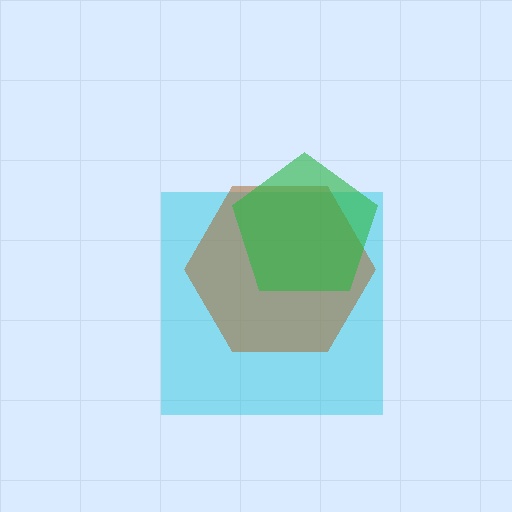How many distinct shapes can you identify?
There are 3 distinct shapes: a cyan square, a brown hexagon, a green pentagon.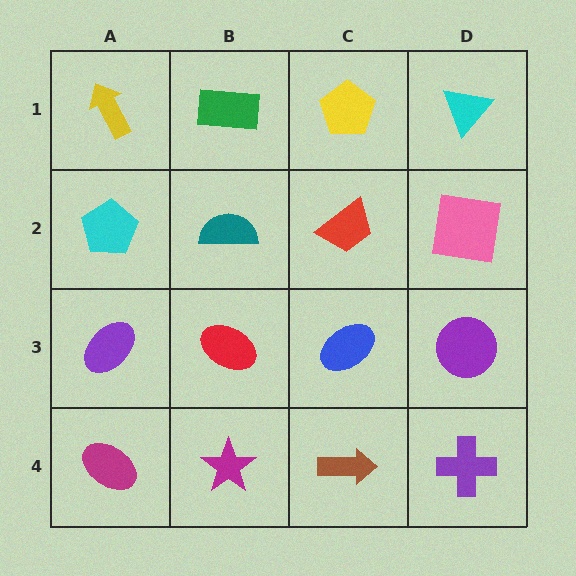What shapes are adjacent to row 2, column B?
A green rectangle (row 1, column B), a red ellipse (row 3, column B), a cyan pentagon (row 2, column A), a red trapezoid (row 2, column C).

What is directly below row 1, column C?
A red trapezoid.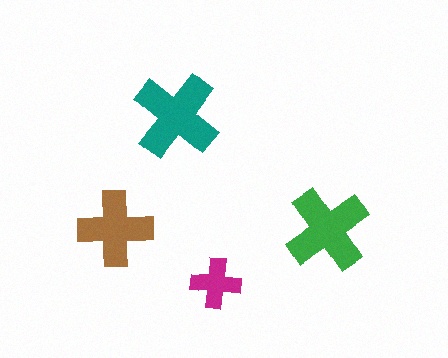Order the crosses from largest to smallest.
the teal one, the green one, the brown one, the magenta one.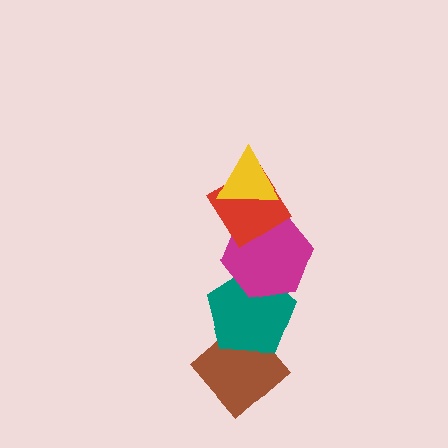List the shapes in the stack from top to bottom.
From top to bottom: the yellow triangle, the red diamond, the magenta hexagon, the teal pentagon, the brown diamond.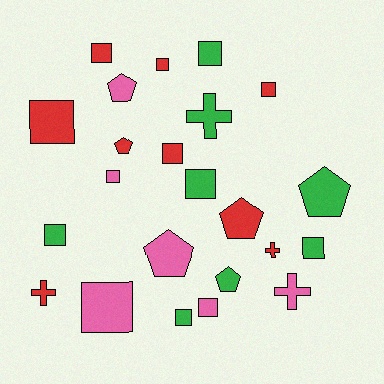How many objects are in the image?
There are 23 objects.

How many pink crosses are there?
There is 1 pink cross.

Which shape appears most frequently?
Square, with 13 objects.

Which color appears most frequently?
Red, with 9 objects.